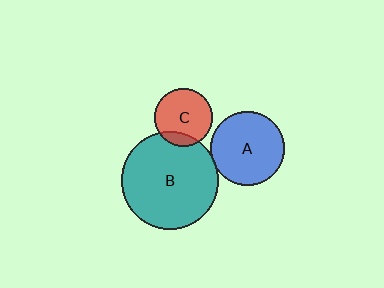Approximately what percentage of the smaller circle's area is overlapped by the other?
Approximately 15%.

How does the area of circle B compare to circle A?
Approximately 1.7 times.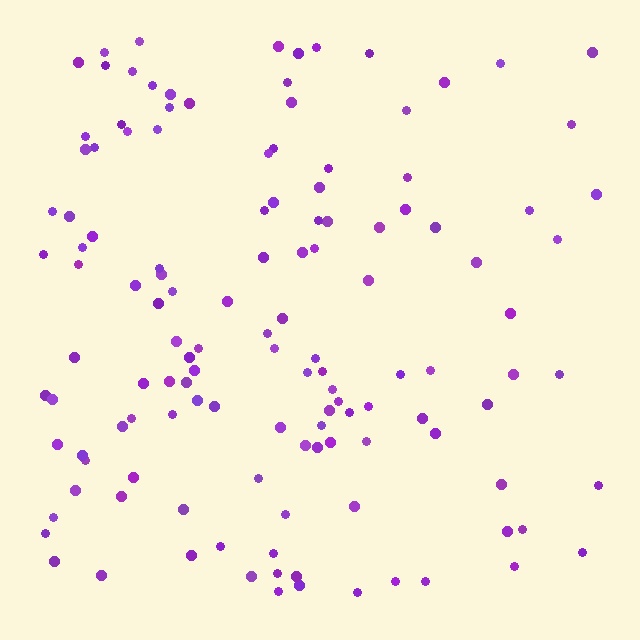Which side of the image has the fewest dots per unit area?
The right.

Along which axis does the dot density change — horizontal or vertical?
Horizontal.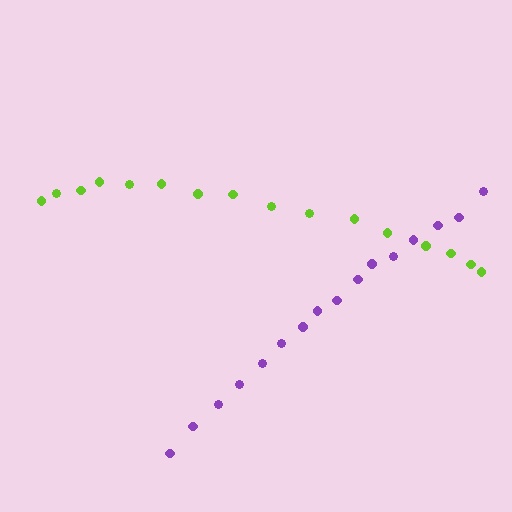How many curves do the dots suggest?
There are 2 distinct paths.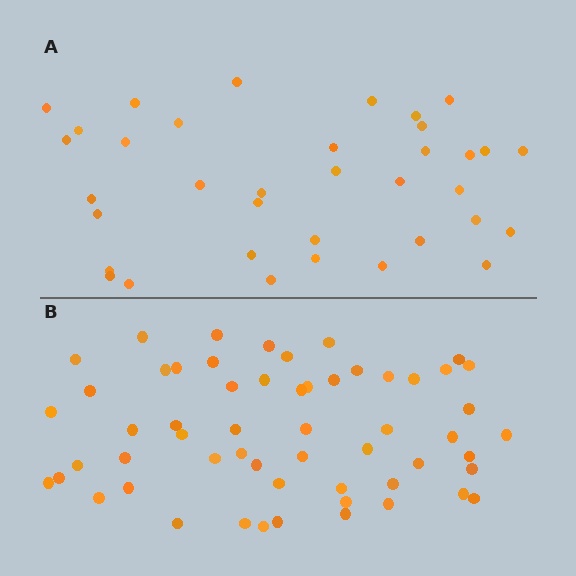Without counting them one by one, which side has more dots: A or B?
Region B (the bottom region) has more dots.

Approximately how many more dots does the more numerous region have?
Region B has approximately 20 more dots than region A.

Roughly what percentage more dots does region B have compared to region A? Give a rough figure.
About 60% more.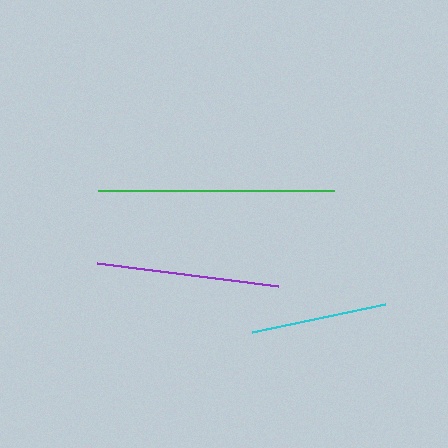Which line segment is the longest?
The green line is the longest at approximately 236 pixels.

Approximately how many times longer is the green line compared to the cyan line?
The green line is approximately 1.7 times the length of the cyan line.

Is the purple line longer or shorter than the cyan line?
The purple line is longer than the cyan line.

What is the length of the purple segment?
The purple segment is approximately 182 pixels long.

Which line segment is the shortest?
The cyan line is the shortest at approximately 136 pixels.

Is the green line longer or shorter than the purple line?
The green line is longer than the purple line.